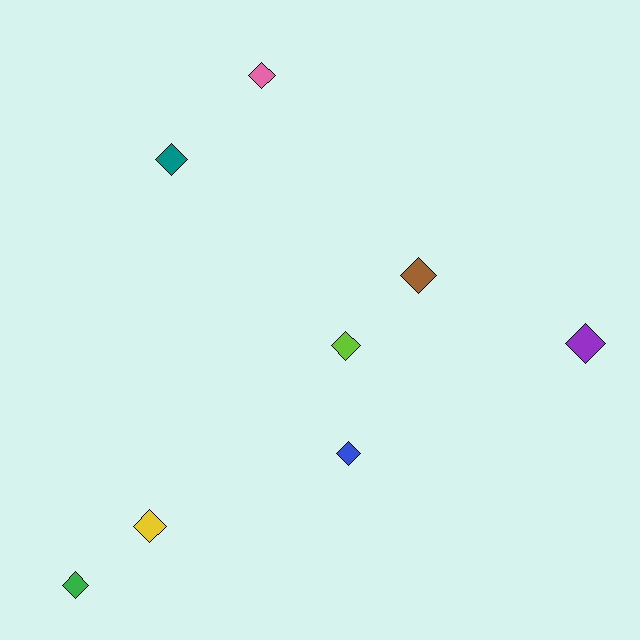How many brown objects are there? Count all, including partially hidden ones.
There is 1 brown object.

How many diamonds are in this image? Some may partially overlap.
There are 8 diamonds.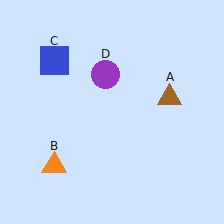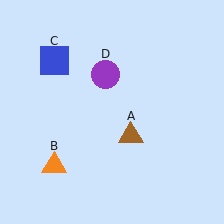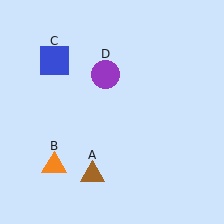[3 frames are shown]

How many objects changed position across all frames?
1 object changed position: brown triangle (object A).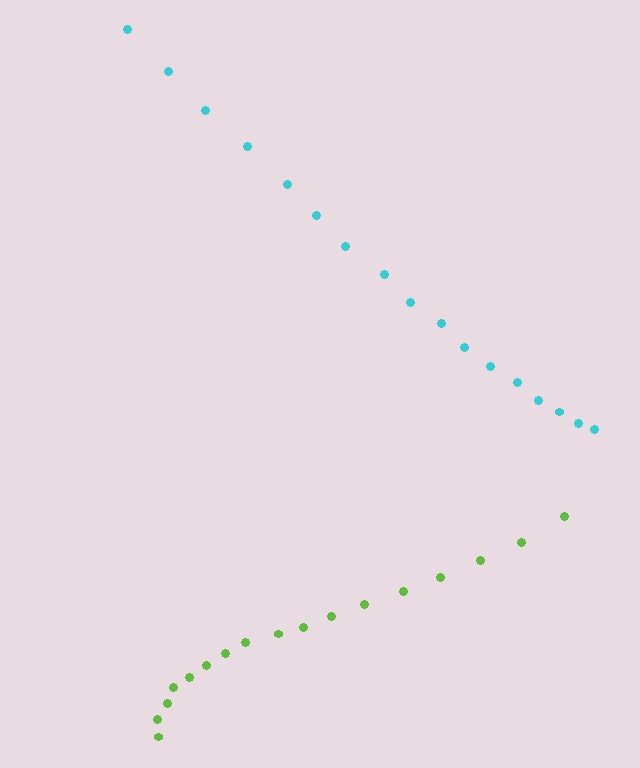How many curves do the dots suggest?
There are 2 distinct paths.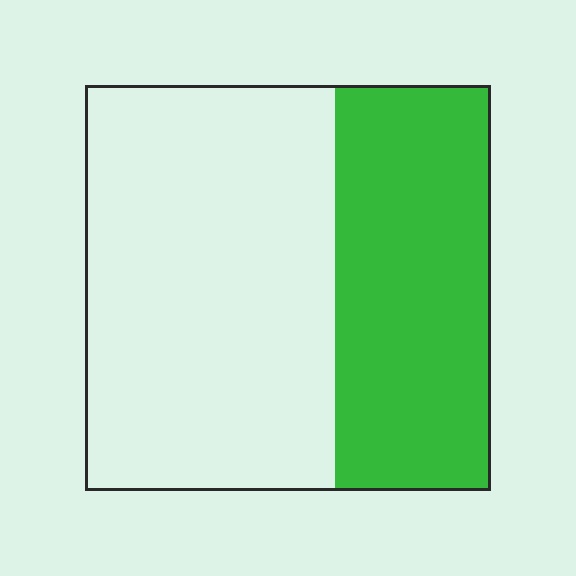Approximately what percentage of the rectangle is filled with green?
Approximately 40%.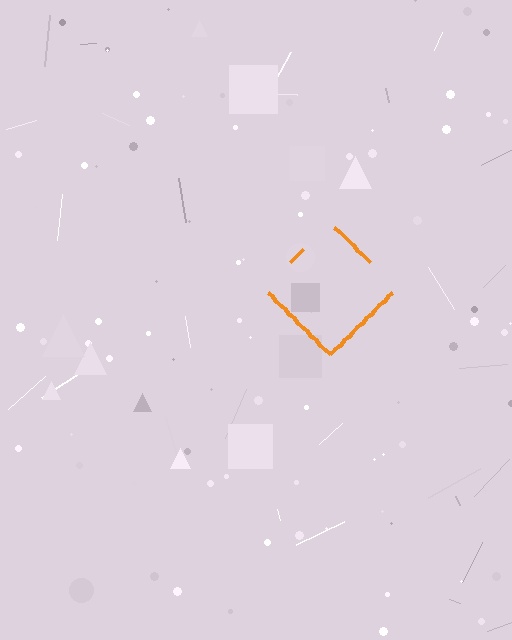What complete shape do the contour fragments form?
The contour fragments form a diamond.